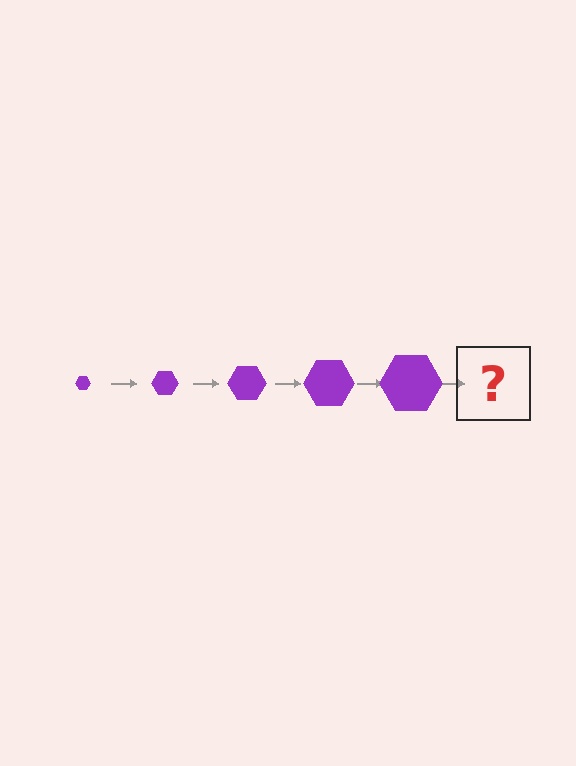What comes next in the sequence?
The next element should be a purple hexagon, larger than the previous one.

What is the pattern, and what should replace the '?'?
The pattern is that the hexagon gets progressively larger each step. The '?' should be a purple hexagon, larger than the previous one.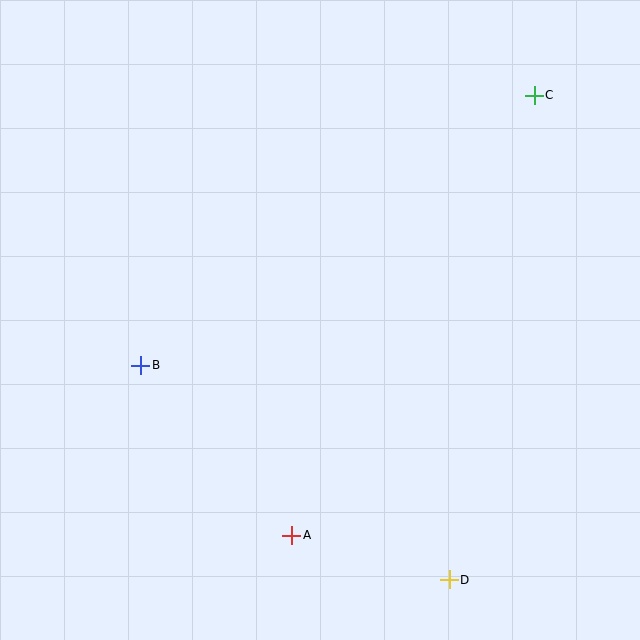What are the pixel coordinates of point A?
Point A is at (292, 535).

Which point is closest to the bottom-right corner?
Point D is closest to the bottom-right corner.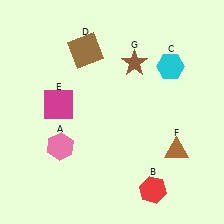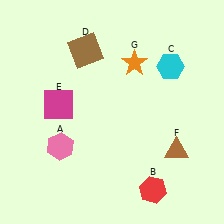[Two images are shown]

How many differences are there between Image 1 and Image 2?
There is 1 difference between the two images.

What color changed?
The star (G) changed from brown in Image 1 to orange in Image 2.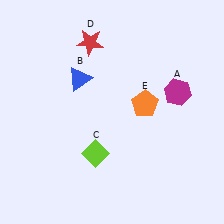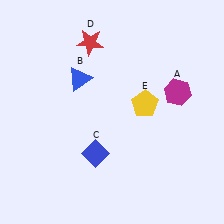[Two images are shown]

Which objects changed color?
C changed from lime to blue. E changed from orange to yellow.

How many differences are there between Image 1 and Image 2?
There are 2 differences between the two images.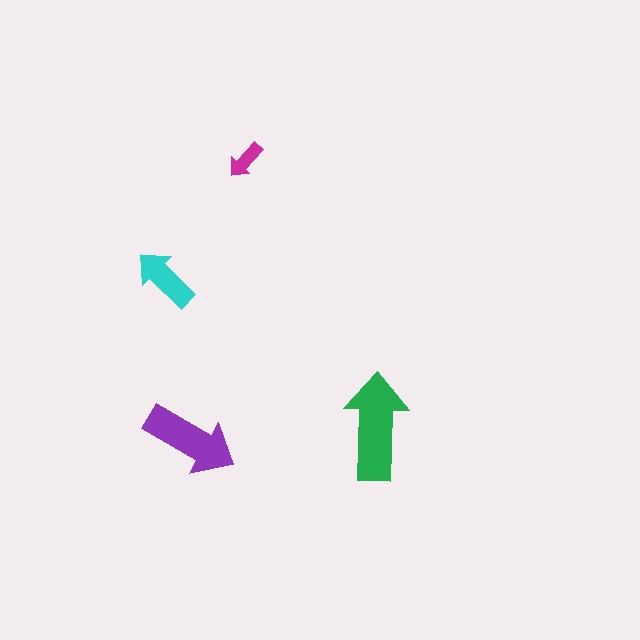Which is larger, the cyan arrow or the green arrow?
The green one.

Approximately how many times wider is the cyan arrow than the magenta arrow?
About 1.5 times wider.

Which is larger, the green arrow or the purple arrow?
The green one.